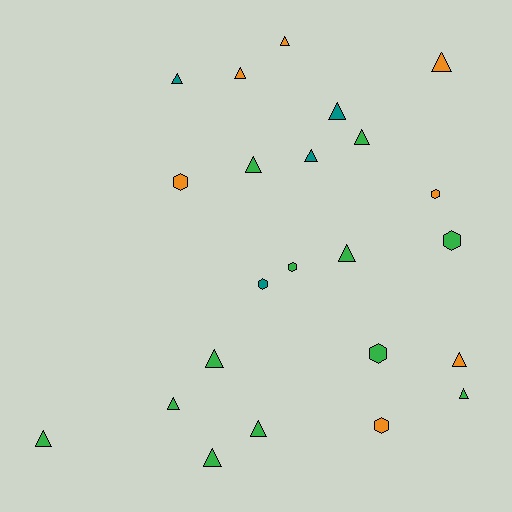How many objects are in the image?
There are 23 objects.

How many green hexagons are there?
There are 3 green hexagons.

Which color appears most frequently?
Green, with 12 objects.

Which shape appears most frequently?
Triangle, with 16 objects.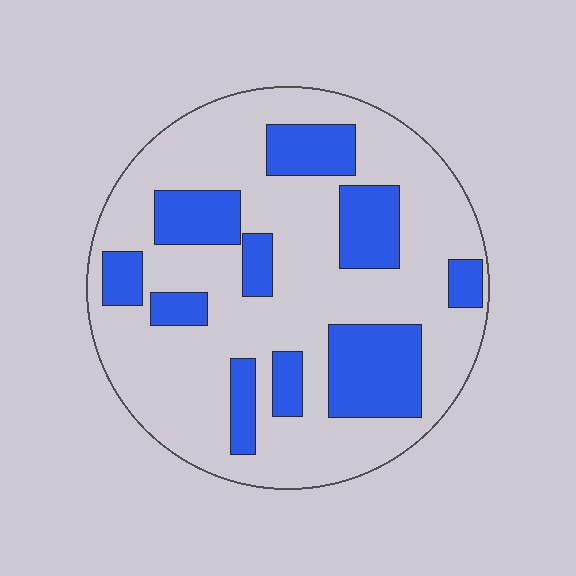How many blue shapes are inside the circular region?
10.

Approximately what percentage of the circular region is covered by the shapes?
Approximately 30%.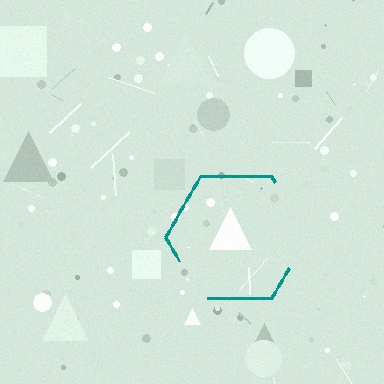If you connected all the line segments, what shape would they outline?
They would outline a hexagon.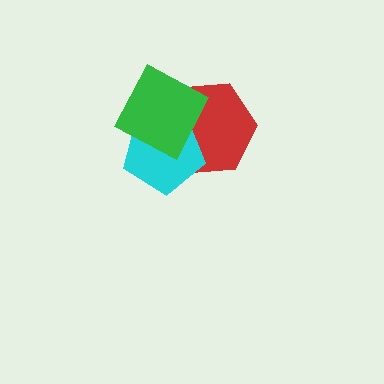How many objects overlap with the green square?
2 objects overlap with the green square.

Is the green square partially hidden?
No, no other shape covers it.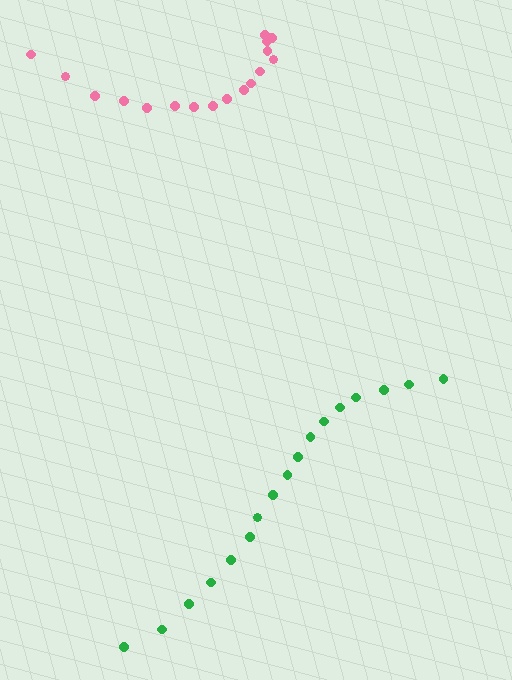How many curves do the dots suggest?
There are 2 distinct paths.